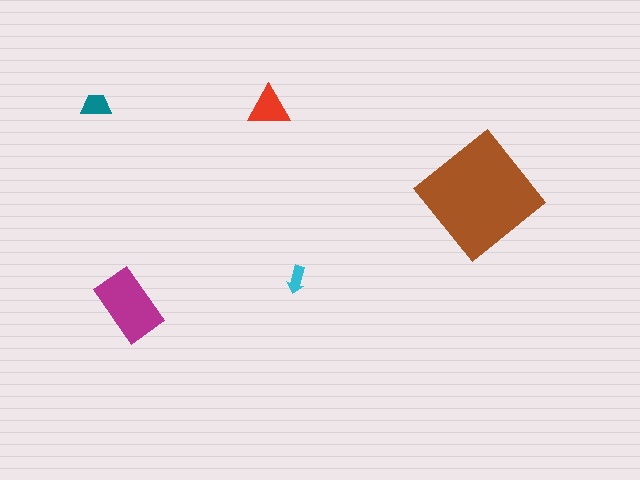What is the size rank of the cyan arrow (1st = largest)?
5th.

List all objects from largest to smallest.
The brown diamond, the magenta rectangle, the red triangle, the teal trapezoid, the cyan arrow.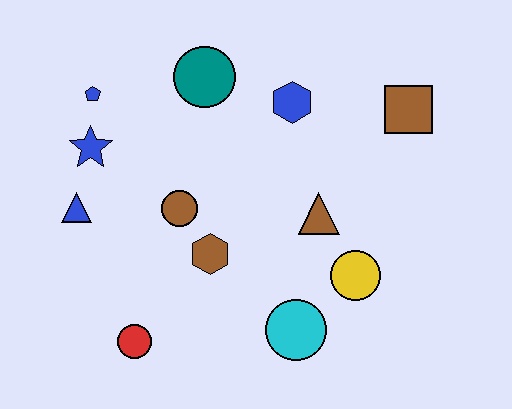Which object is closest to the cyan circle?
The yellow circle is closest to the cyan circle.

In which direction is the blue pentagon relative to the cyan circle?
The blue pentagon is above the cyan circle.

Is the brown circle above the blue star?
No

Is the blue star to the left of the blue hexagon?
Yes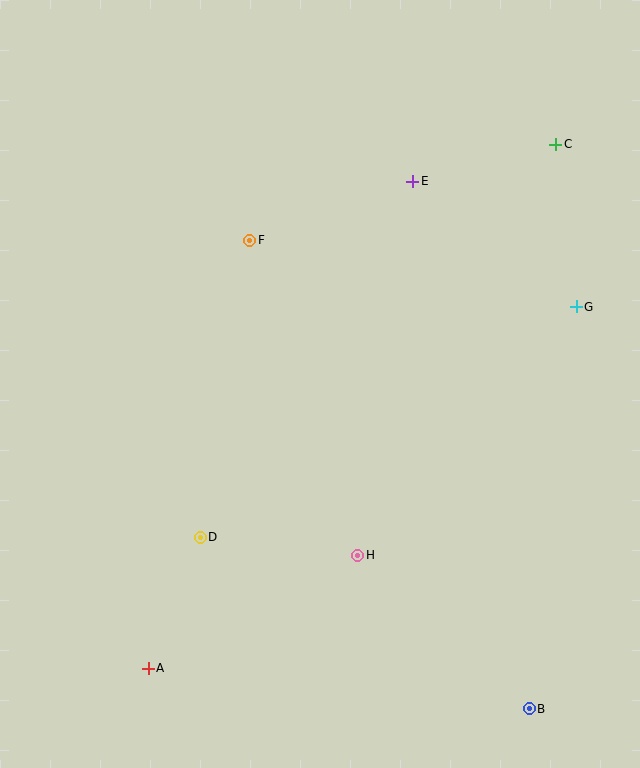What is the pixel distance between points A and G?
The distance between A and G is 560 pixels.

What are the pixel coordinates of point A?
Point A is at (148, 668).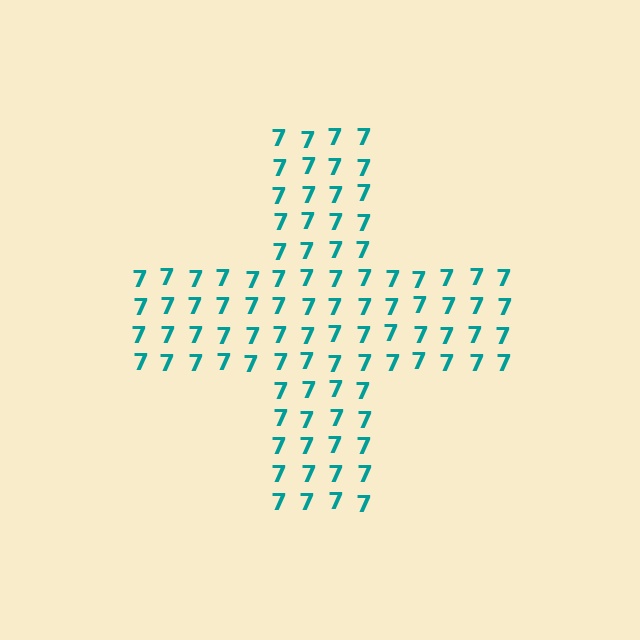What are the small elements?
The small elements are digit 7's.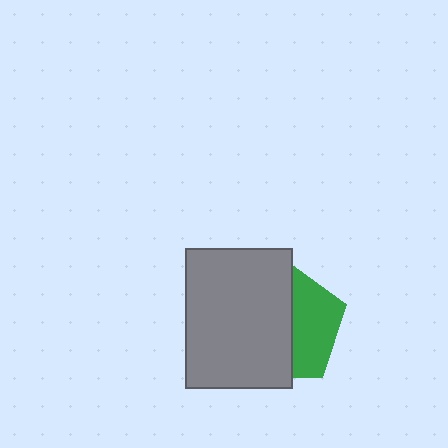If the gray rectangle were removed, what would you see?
You would see the complete green pentagon.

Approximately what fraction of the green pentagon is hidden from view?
Roughly 60% of the green pentagon is hidden behind the gray rectangle.